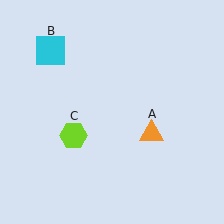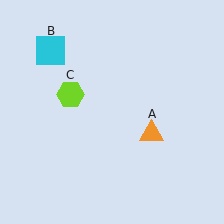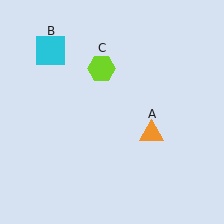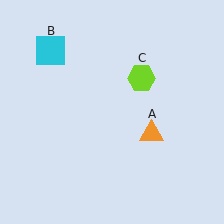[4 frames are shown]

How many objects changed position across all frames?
1 object changed position: lime hexagon (object C).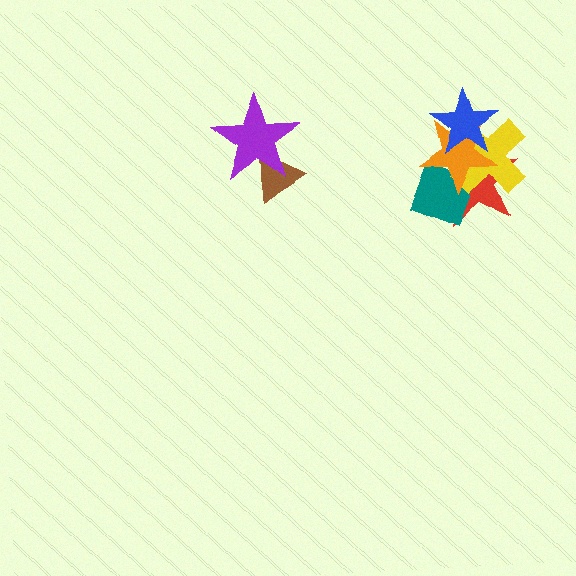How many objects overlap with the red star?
4 objects overlap with the red star.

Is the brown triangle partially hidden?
Yes, it is partially covered by another shape.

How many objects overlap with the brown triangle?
1 object overlaps with the brown triangle.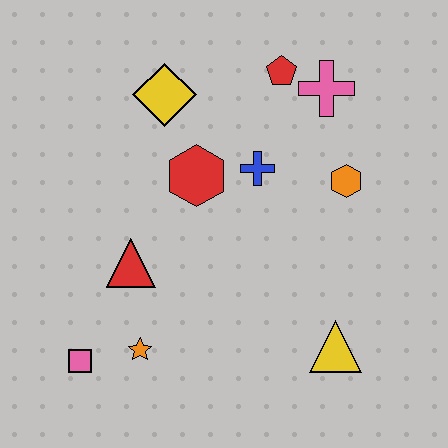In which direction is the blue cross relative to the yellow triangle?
The blue cross is above the yellow triangle.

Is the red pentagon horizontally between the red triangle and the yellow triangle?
Yes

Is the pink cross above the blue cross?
Yes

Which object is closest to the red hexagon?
The blue cross is closest to the red hexagon.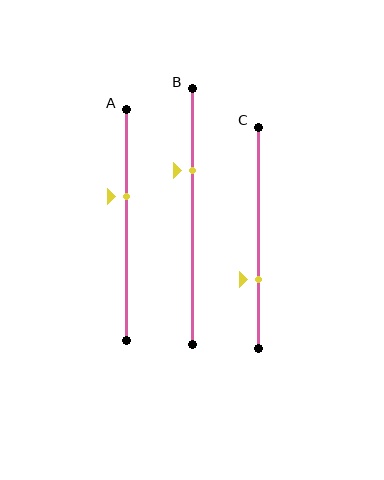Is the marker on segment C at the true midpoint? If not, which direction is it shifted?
No, the marker on segment C is shifted downward by about 19% of the segment length.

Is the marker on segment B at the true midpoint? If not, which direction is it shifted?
No, the marker on segment B is shifted upward by about 18% of the segment length.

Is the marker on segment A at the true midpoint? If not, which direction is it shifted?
No, the marker on segment A is shifted upward by about 12% of the segment length.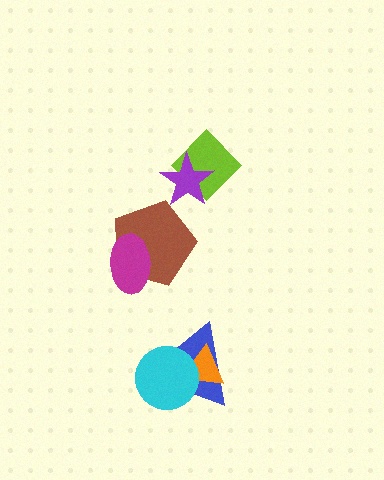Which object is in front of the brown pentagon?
The magenta ellipse is in front of the brown pentagon.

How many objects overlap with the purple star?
1 object overlaps with the purple star.